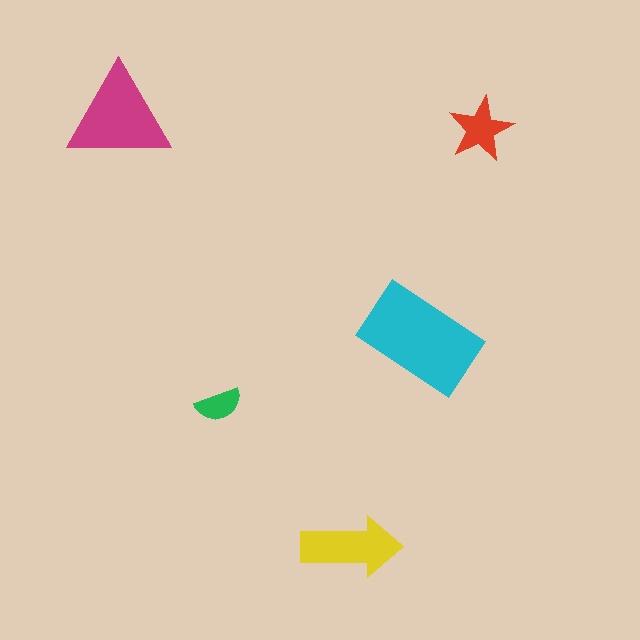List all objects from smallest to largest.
The green semicircle, the red star, the yellow arrow, the magenta triangle, the cyan rectangle.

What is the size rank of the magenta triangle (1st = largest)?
2nd.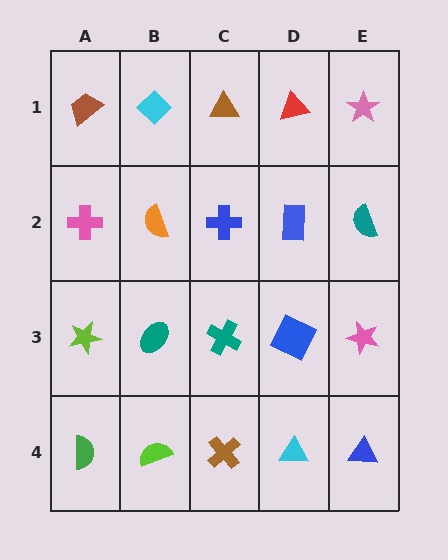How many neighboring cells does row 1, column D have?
3.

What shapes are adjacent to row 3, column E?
A teal semicircle (row 2, column E), a blue triangle (row 4, column E), a blue square (row 3, column D).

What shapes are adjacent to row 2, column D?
A red triangle (row 1, column D), a blue square (row 3, column D), a blue cross (row 2, column C), a teal semicircle (row 2, column E).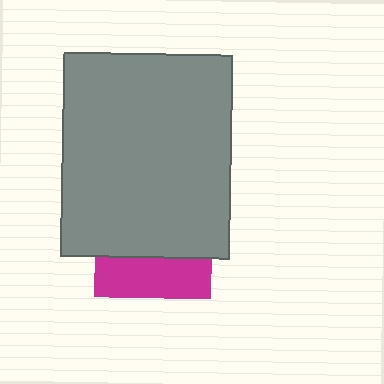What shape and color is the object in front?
The object in front is a gray rectangle.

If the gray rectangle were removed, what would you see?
You would see the complete magenta square.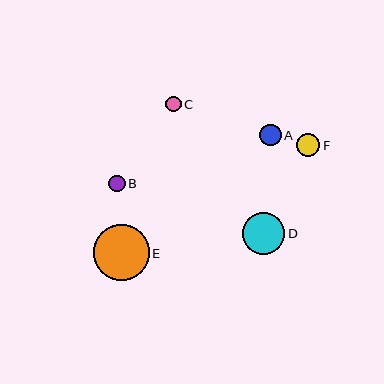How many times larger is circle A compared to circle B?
Circle A is approximately 1.3 times the size of circle B.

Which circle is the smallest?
Circle C is the smallest with a size of approximately 15 pixels.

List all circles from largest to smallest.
From largest to smallest: E, D, F, A, B, C.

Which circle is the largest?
Circle E is the largest with a size of approximately 55 pixels.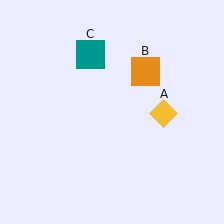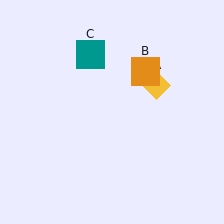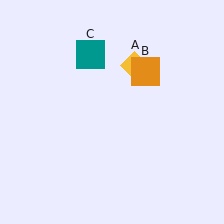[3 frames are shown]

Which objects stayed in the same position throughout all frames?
Orange square (object B) and teal square (object C) remained stationary.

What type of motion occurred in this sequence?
The yellow diamond (object A) rotated counterclockwise around the center of the scene.